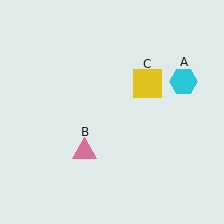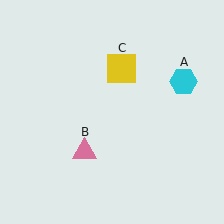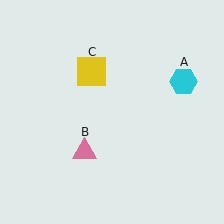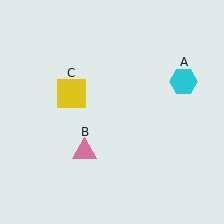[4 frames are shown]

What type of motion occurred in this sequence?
The yellow square (object C) rotated counterclockwise around the center of the scene.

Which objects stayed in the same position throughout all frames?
Cyan hexagon (object A) and pink triangle (object B) remained stationary.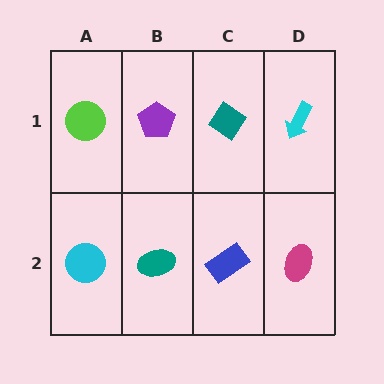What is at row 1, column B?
A purple pentagon.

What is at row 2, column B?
A teal ellipse.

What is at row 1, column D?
A cyan arrow.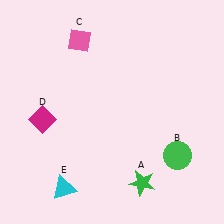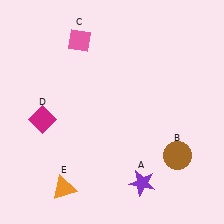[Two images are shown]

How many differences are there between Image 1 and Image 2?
There are 3 differences between the two images.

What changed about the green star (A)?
In Image 1, A is green. In Image 2, it changed to purple.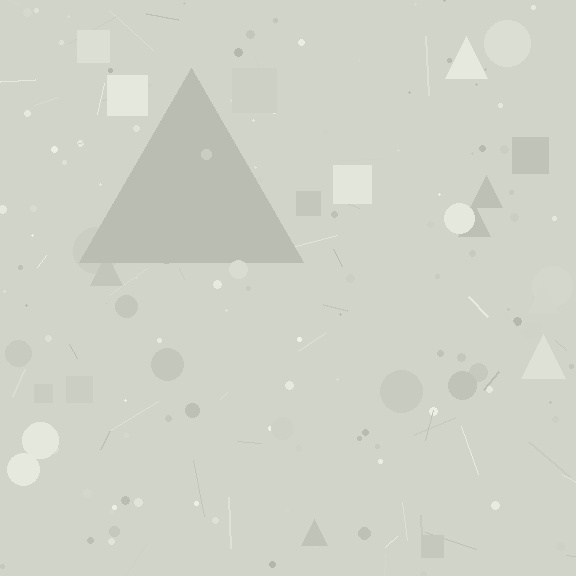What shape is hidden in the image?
A triangle is hidden in the image.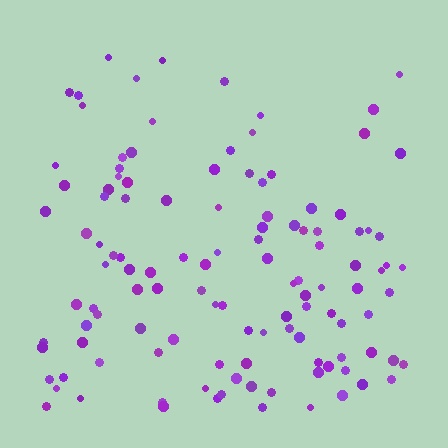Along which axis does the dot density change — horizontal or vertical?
Vertical.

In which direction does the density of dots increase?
From top to bottom, with the bottom side densest.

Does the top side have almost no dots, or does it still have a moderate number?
Still a moderate number, just noticeably fewer than the bottom.